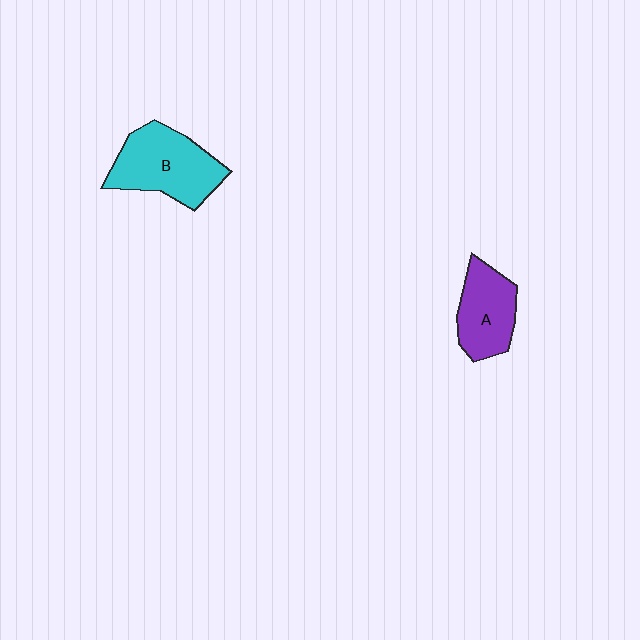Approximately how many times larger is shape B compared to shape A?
Approximately 1.4 times.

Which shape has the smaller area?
Shape A (purple).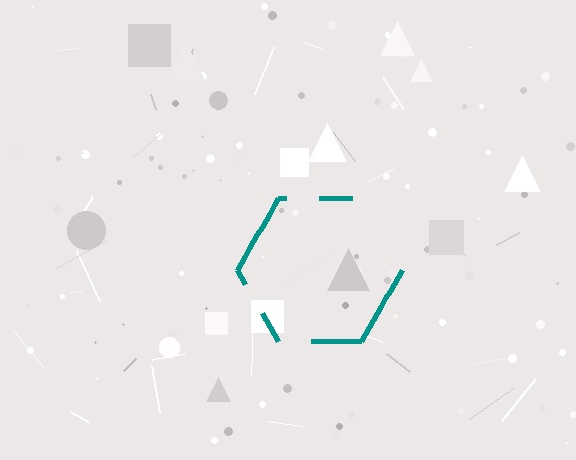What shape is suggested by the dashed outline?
The dashed outline suggests a hexagon.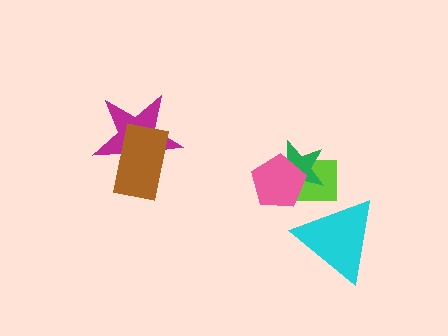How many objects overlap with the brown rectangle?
1 object overlaps with the brown rectangle.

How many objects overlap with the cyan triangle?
1 object overlaps with the cyan triangle.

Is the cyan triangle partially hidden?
No, no other shape covers it.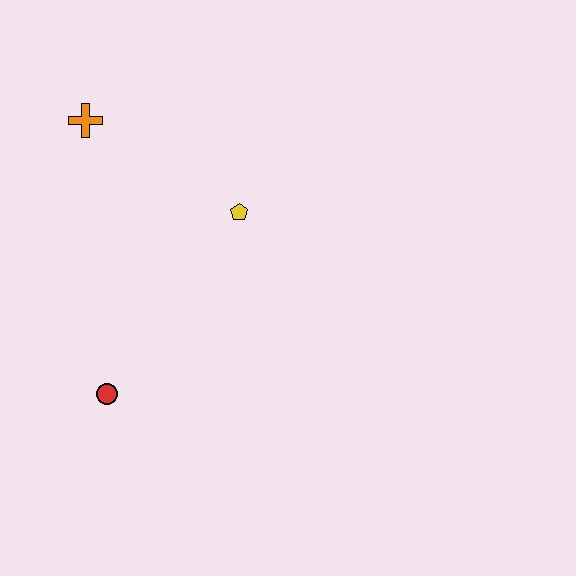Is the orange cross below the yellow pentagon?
No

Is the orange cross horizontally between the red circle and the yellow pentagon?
No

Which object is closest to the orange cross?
The yellow pentagon is closest to the orange cross.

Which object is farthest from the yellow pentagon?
The red circle is farthest from the yellow pentagon.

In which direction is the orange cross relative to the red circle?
The orange cross is above the red circle.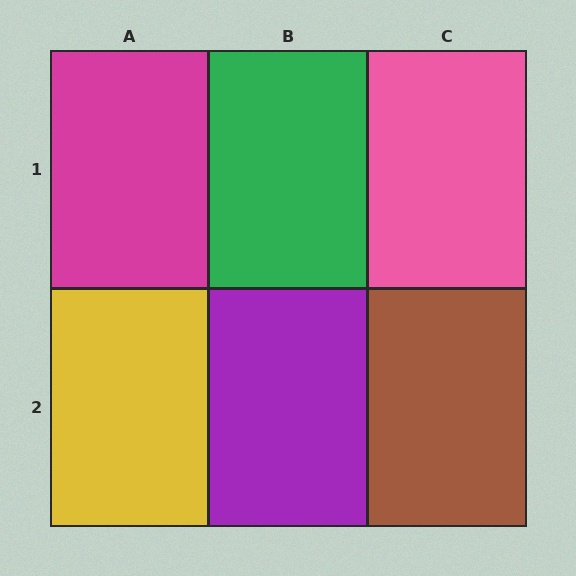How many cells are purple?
1 cell is purple.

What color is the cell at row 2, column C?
Brown.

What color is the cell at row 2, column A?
Yellow.